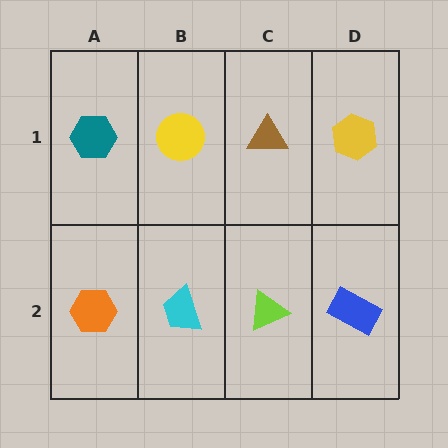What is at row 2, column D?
A blue rectangle.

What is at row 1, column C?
A brown triangle.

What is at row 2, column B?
A cyan trapezoid.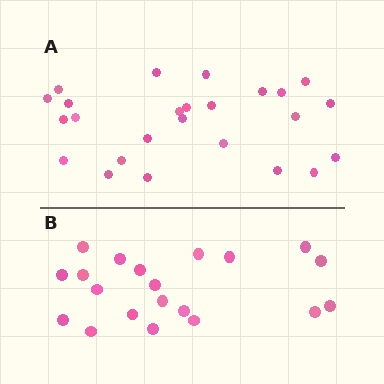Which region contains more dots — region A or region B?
Region A (the top region) has more dots.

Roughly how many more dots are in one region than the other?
Region A has about 5 more dots than region B.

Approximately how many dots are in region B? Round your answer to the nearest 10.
About 20 dots.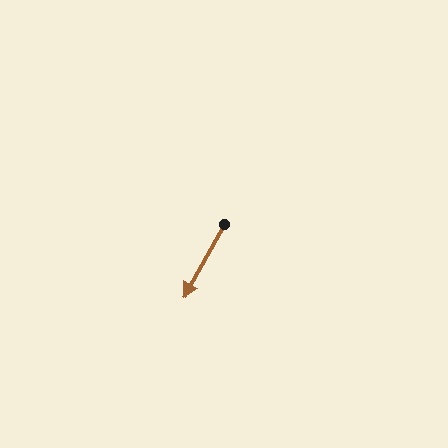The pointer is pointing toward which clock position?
Roughly 7 o'clock.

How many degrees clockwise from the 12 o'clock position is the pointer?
Approximately 209 degrees.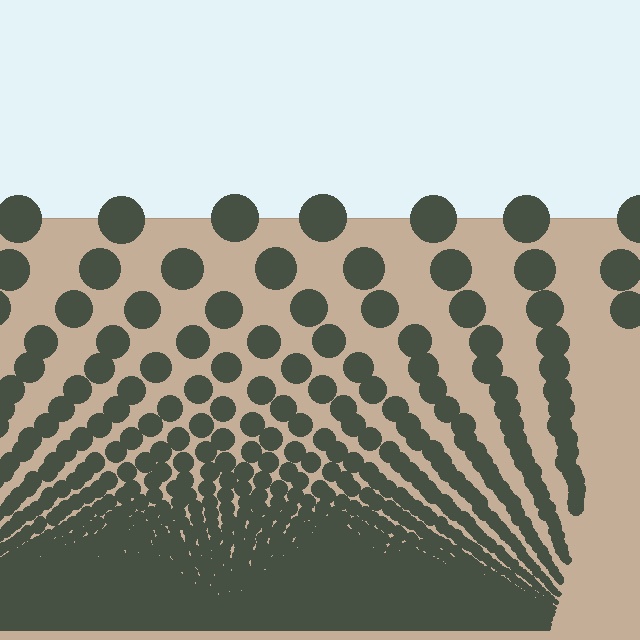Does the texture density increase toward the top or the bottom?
Density increases toward the bottom.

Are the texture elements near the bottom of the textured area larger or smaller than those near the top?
Smaller. The gradient is inverted — elements near the bottom are smaller and denser.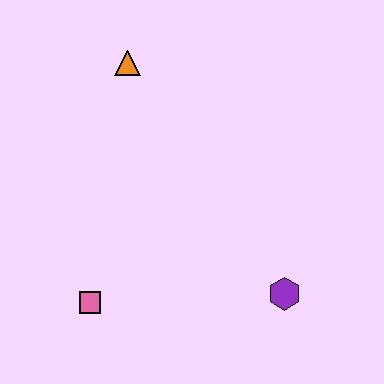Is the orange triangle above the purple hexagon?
Yes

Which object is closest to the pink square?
The purple hexagon is closest to the pink square.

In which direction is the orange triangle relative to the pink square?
The orange triangle is above the pink square.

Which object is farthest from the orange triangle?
The purple hexagon is farthest from the orange triangle.